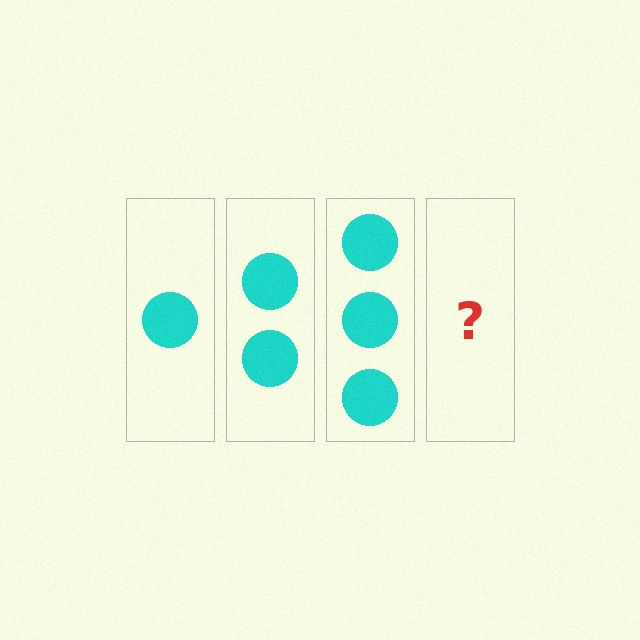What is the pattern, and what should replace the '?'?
The pattern is that each step adds one more circle. The '?' should be 4 circles.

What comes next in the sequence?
The next element should be 4 circles.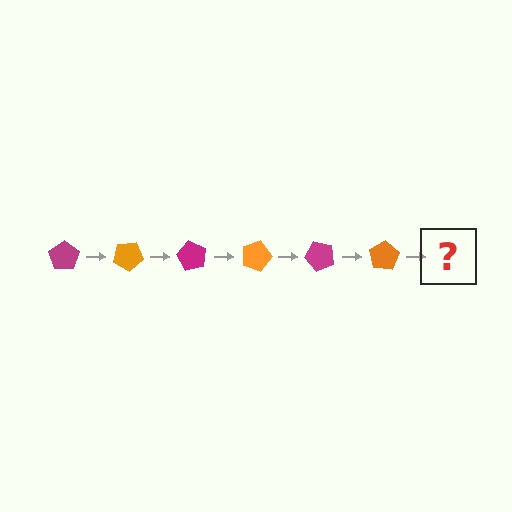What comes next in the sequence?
The next element should be a magenta pentagon, rotated 180 degrees from the start.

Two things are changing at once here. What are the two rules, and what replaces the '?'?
The two rules are that it rotates 30 degrees each step and the color cycles through magenta and orange. The '?' should be a magenta pentagon, rotated 180 degrees from the start.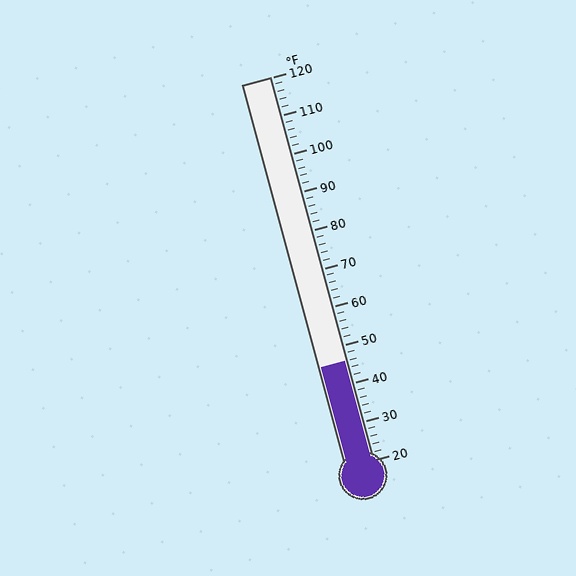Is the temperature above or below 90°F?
The temperature is below 90°F.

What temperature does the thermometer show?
The thermometer shows approximately 46°F.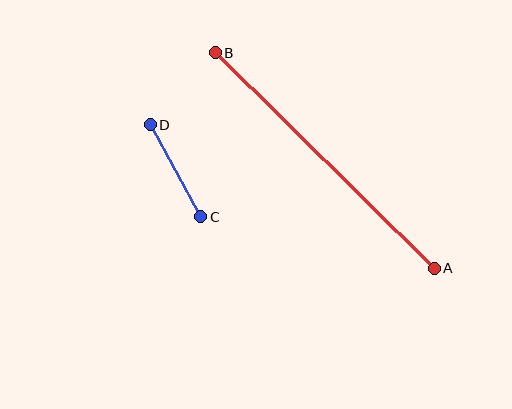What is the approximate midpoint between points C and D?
The midpoint is at approximately (176, 171) pixels.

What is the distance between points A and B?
The distance is approximately 307 pixels.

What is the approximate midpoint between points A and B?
The midpoint is at approximately (325, 161) pixels.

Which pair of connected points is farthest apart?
Points A and B are farthest apart.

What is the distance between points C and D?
The distance is approximately 105 pixels.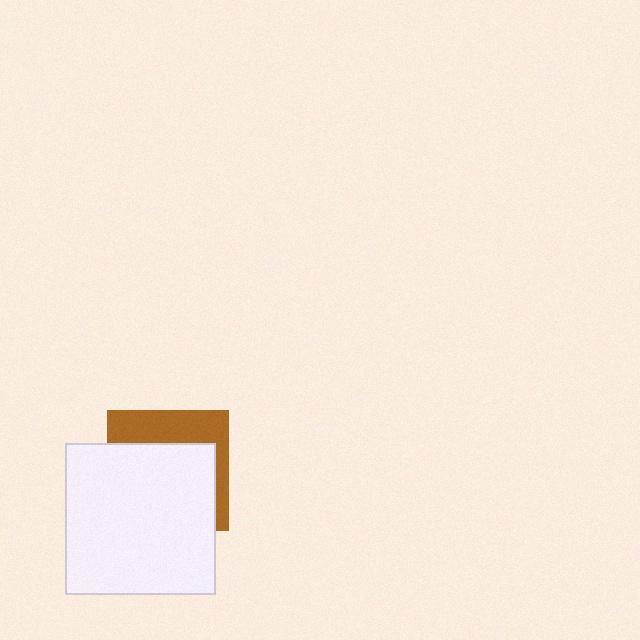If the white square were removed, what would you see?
You would see the complete brown square.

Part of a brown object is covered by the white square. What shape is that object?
It is a square.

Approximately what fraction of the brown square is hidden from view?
Roughly 64% of the brown square is hidden behind the white square.